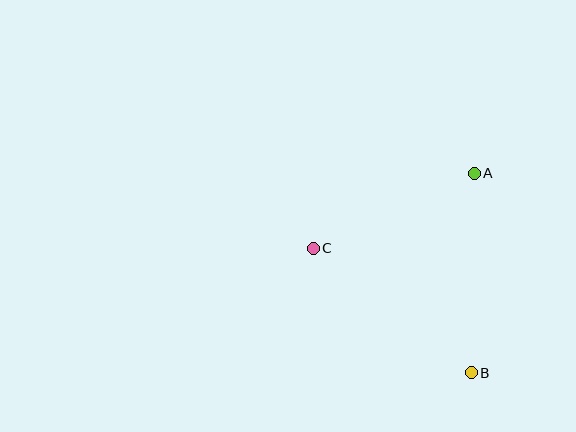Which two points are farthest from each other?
Points B and C are farthest from each other.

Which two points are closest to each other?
Points A and C are closest to each other.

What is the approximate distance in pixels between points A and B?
The distance between A and B is approximately 199 pixels.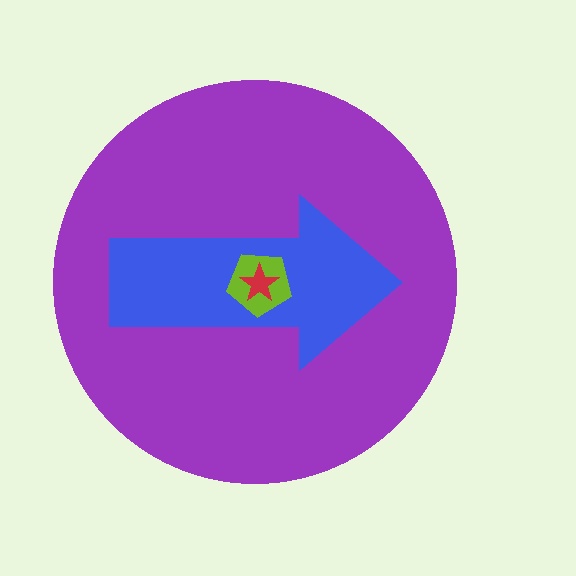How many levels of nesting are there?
4.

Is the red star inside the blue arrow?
Yes.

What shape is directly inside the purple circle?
The blue arrow.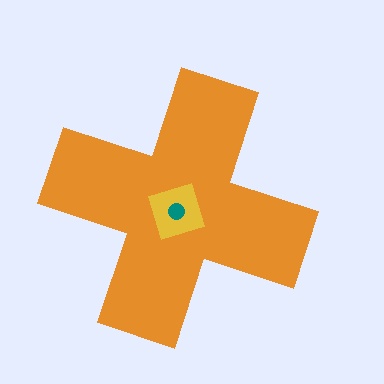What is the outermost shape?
The orange cross.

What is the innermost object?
The teal circle.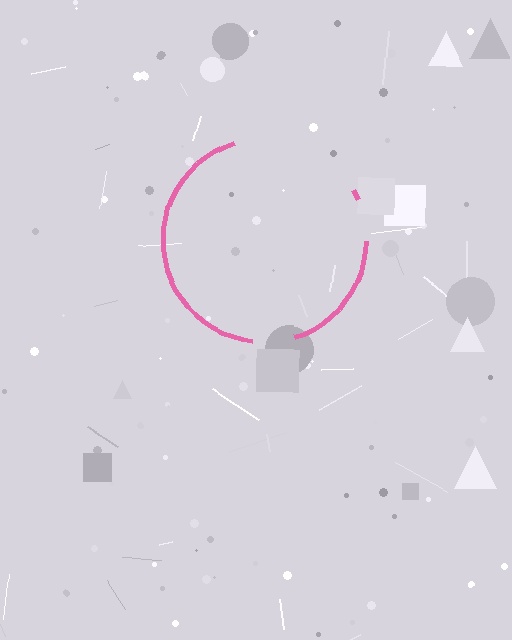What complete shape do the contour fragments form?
The contour fragments form a circle.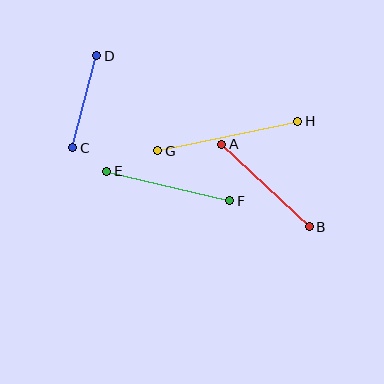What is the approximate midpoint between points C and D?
The midpoint is at approximately (85, 102) pixels.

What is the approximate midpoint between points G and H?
The midpoint is at approximately (228, 136) pixels.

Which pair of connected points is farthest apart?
Points G and H are farthest apart.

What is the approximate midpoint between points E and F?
The midpoint is at approximately (168, 186) pixels.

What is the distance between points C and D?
The distance is approximately 95 pixels.